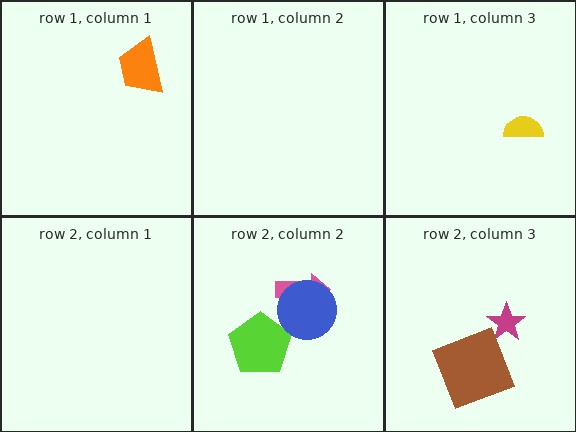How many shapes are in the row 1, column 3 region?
1.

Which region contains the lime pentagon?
The row 2, column 2 region.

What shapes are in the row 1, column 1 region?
The orange trapezoid.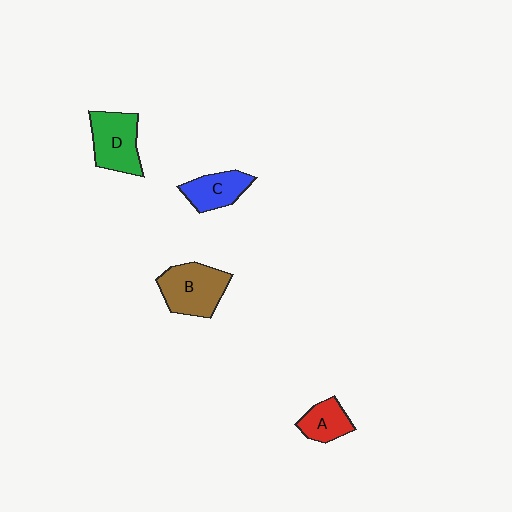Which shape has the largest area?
Shape B (brown).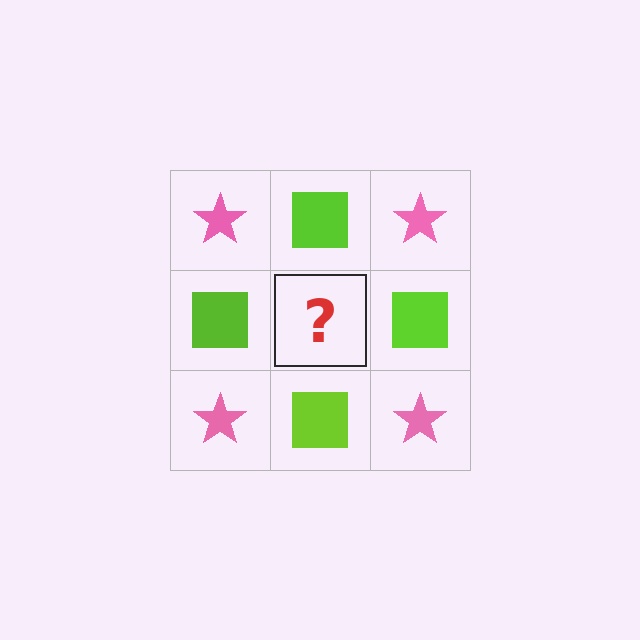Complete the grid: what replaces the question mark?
The question mark should be replaced with a pink star.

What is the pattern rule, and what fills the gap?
The rule is that it alternates pink star and lime square in a checkerboard pattern. The gap should be filled with a pink star.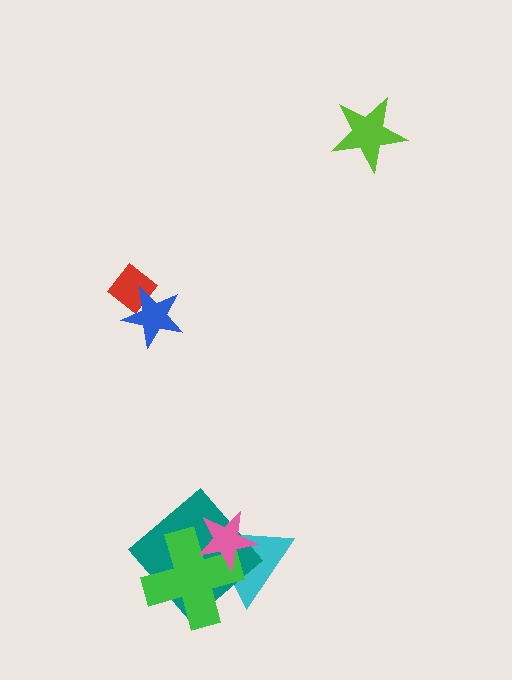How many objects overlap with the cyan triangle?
3 objects overlap with the cyan triangle.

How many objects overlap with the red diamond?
1 object overlaps with the red diamond.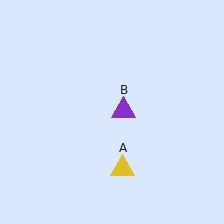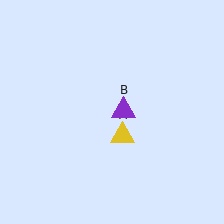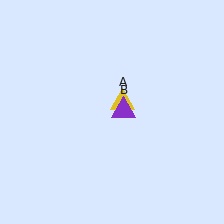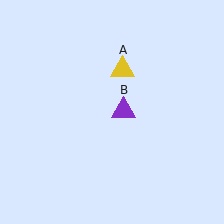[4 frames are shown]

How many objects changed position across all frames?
1 object changed position: yellow triangle (object A).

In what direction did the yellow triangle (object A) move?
The yellow triangle (object A) moved up.